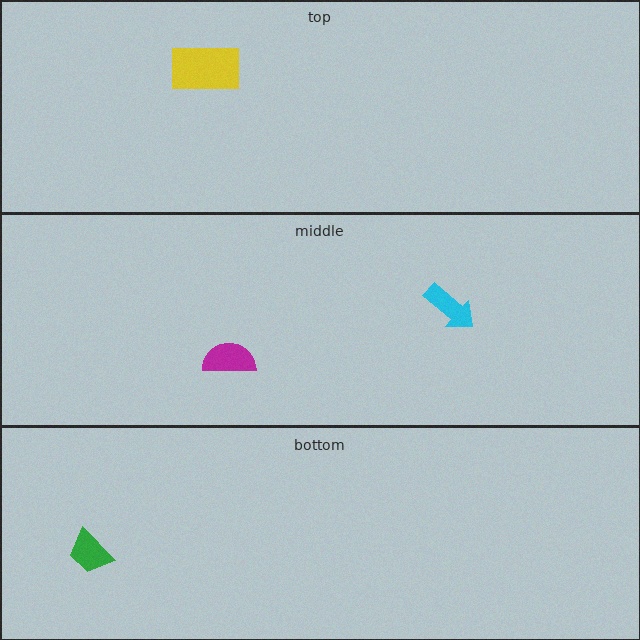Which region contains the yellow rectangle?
The top region.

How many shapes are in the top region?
1.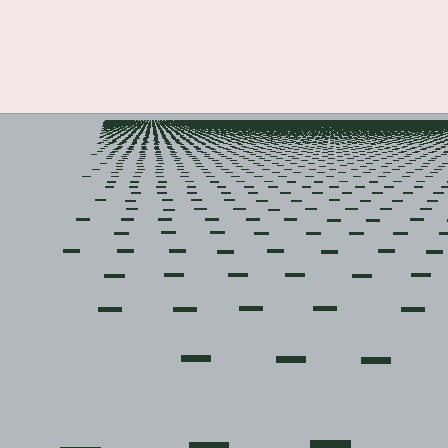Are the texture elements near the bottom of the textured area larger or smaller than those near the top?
Larger. Near the bottom, elements are closer to the viewer and appear at a bigger on-screen size.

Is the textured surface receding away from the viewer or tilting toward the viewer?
The surface is receding away from the viewer. Texture elements get smaller and denser toward the top.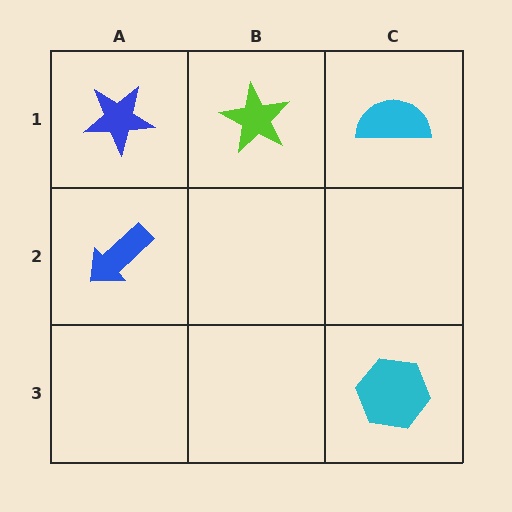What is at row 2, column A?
A blue arrow.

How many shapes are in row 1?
3 shapes.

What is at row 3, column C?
A cyan hexagon.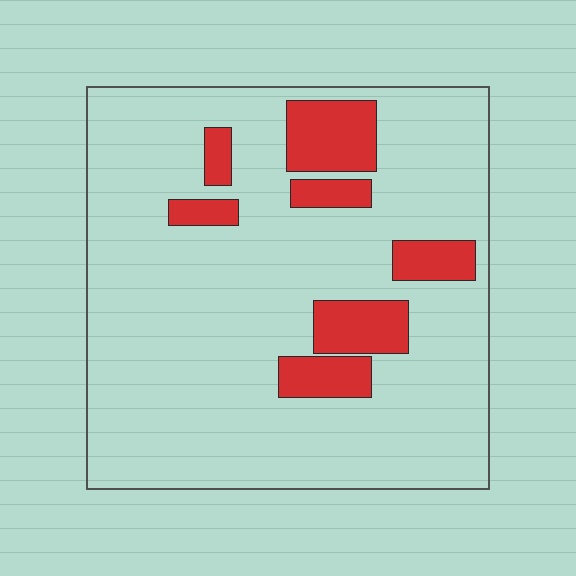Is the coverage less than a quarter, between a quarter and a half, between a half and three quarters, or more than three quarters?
Less than a quarter.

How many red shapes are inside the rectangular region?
7.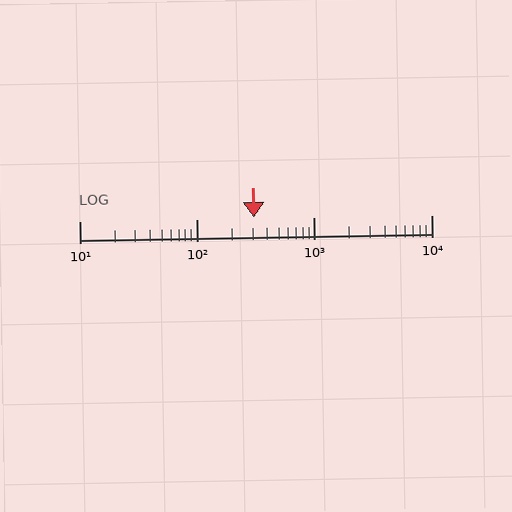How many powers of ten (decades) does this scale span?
The scale spans 3 decades, from 10 to 10000.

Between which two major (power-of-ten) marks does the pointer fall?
The pointer is between 100 and 1000.